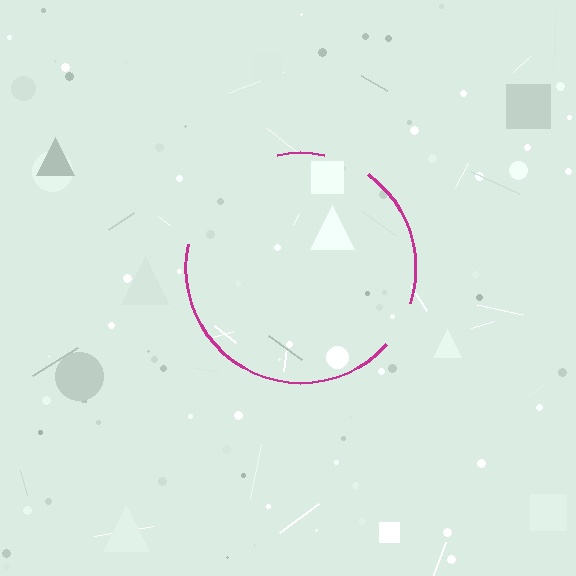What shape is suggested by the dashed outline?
The dashed outline suggests a circle.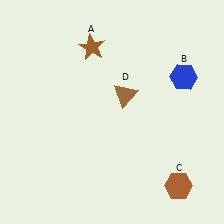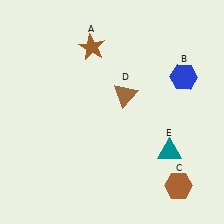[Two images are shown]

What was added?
A teal triangle (E) was added in Image 2.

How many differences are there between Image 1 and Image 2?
There is 1 difference between the two images.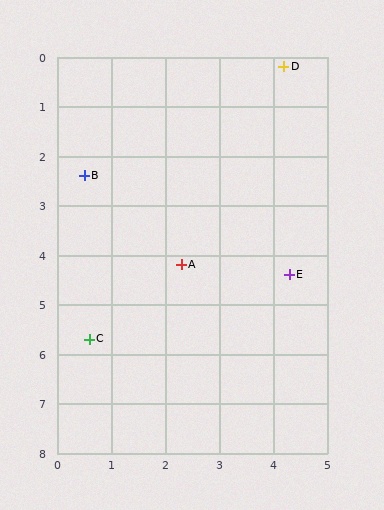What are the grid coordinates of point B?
Point B is at approximately (0.5, 2.4).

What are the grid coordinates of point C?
Point C is at approximately (0.6, 5.7).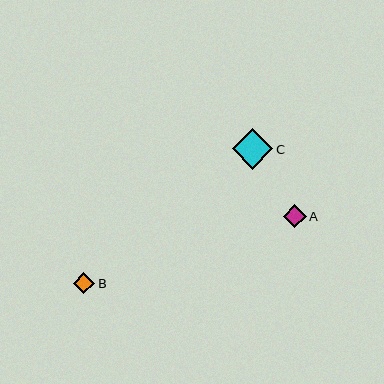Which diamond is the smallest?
Diamond B is the smallest with a size of approximately 21 pixels.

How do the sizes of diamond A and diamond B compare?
Diamond A and diamond B are approximately the same size.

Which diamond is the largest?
Diamond C is the largest with a size of approximately 41 pixels.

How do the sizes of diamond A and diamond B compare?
Diamond A and diamond B are approximately the same size.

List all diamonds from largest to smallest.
From largest to smallest: C, A, B.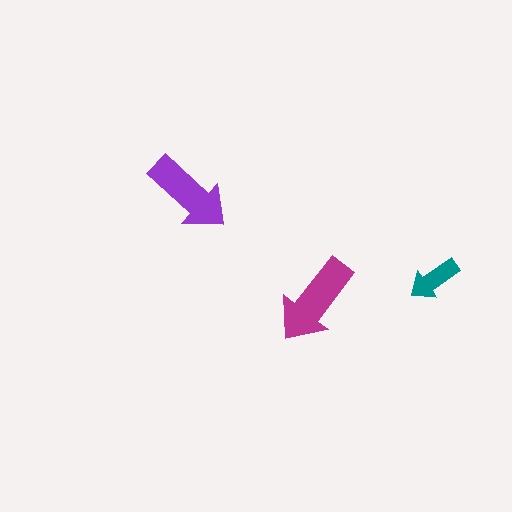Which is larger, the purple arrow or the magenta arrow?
The magenta one.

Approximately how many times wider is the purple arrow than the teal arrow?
About 1.5 times wider.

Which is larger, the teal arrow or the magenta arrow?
The magenta one.